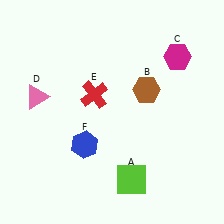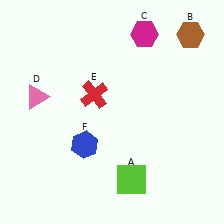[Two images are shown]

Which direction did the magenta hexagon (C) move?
The magenta hexagon (C) moved left.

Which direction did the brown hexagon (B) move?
The brown hexagon (B) moved up.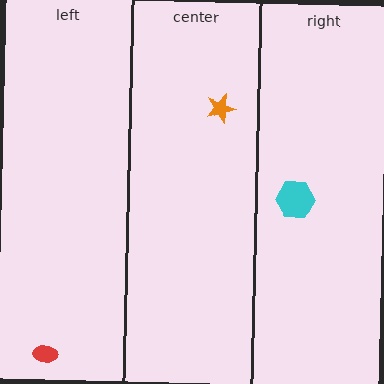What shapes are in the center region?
The orange star.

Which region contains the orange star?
The center region.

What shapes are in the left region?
The red ellipse.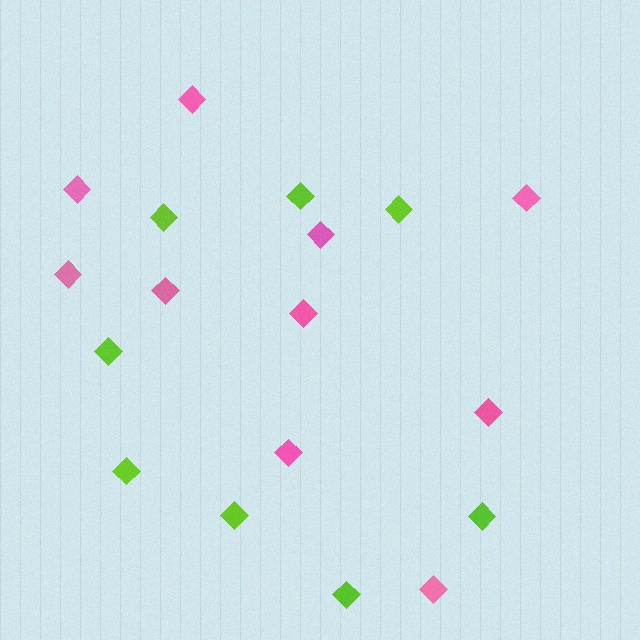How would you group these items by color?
There are 2 groups: one group of lime diamonds (8) and one group of pink diamonds (10).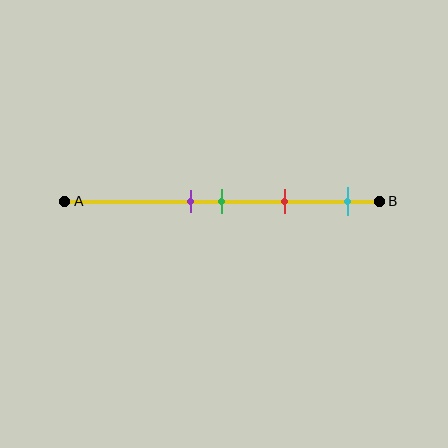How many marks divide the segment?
There are 4 marks dividing the segment.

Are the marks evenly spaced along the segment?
No, the marks are not evenly spaced.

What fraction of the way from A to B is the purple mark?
The purple mark is approximately 40% (0.4) of the way from A to B.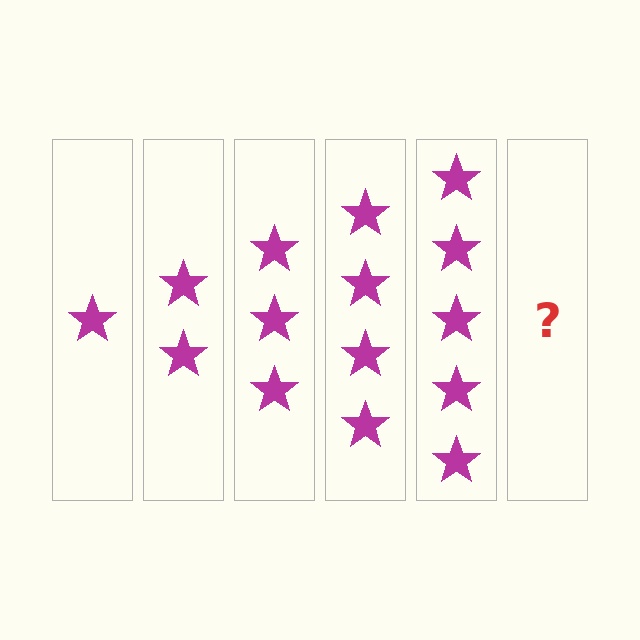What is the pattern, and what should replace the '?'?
The pattern is that each step adds one more star. The '?' should be 6 stars.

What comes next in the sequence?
The next element should be 6 stars.